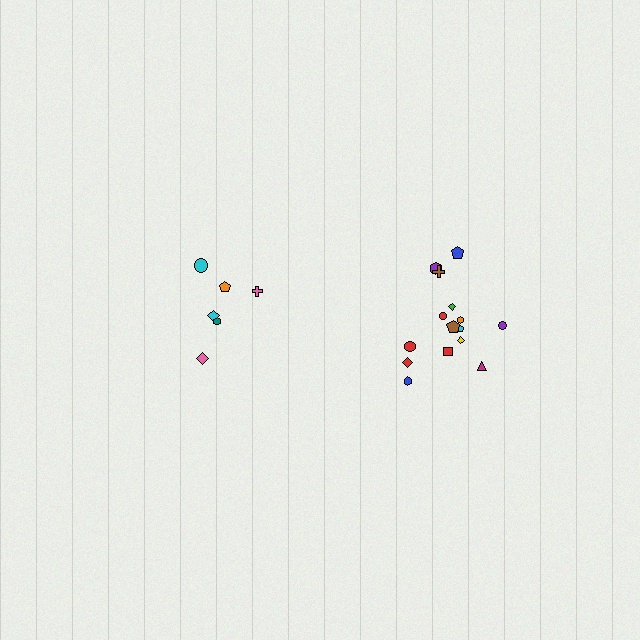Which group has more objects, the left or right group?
The right group.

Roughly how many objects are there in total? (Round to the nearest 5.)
Roughly 20 objects in total.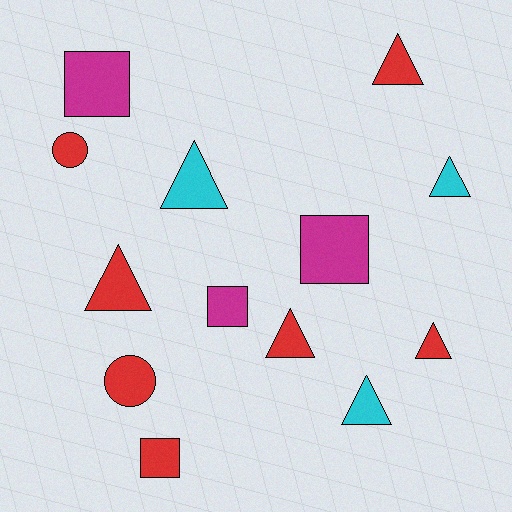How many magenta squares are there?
There are 3 magenta squares.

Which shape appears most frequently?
Triangle, with 7 objects.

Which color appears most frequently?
Red, with 7 objects.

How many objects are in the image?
There are 13 objects.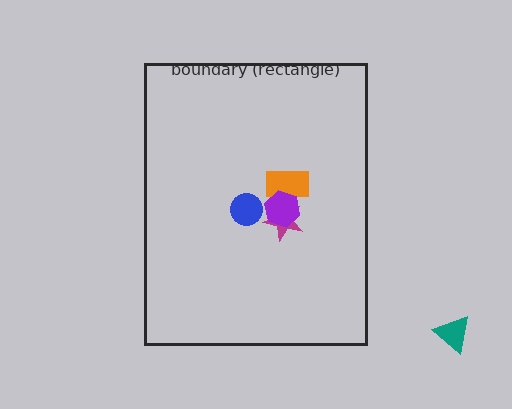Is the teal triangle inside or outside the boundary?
Outside.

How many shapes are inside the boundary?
4 inside, 1 outside.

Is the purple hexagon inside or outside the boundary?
Inside.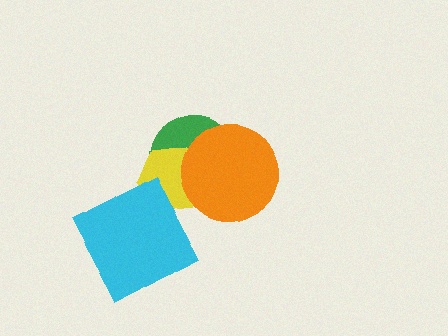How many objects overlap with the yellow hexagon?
3 objects overlap with the yellow hexagon.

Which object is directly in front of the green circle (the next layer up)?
The yellow hexagon is directly in front of the green circle.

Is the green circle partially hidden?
Yes, it is partially covered by another shape.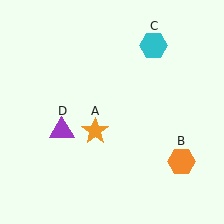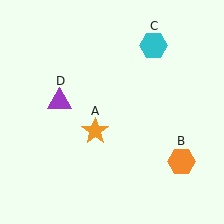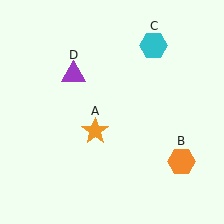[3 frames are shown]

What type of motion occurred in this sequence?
The purple triangle (object D) rotated clockwise around the center of the scene.